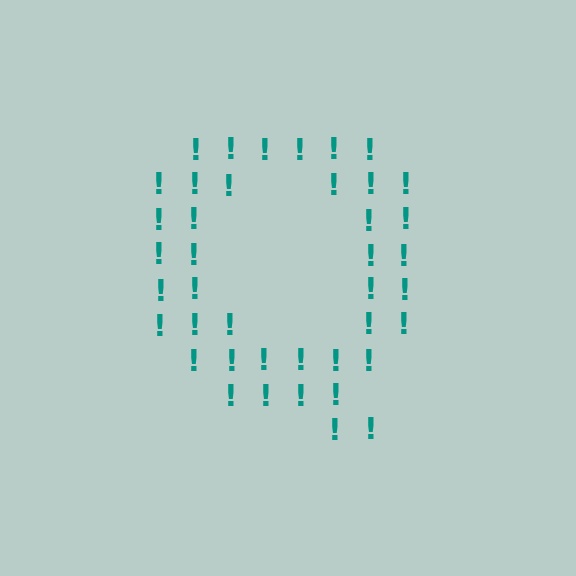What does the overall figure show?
The overall figure shows the letter Q.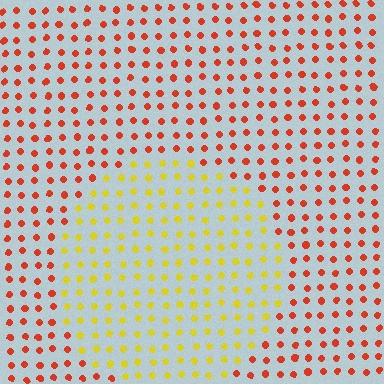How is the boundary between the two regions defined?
The boundary is defined purely by a slight shift in hue (about 50 degrees). Spacing, size, and orientation are identical on both sides.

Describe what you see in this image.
The image is filled with small red elements in a uniform arrangement. A circle-shaped region is visible where the elements are tinted to a slightly different hue, forming a subtle color boundary.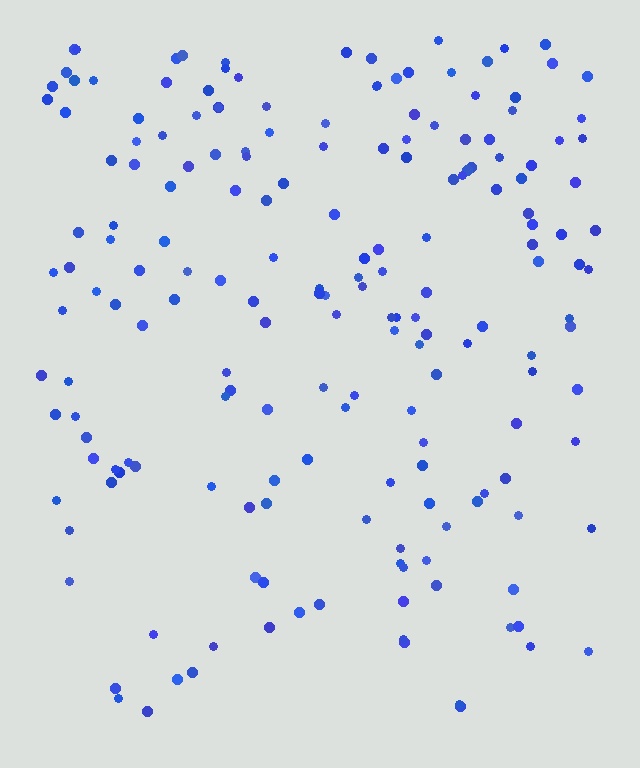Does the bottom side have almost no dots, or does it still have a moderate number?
Still a moderate number, just noticeably fewer than the top.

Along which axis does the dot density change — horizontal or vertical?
Vertical.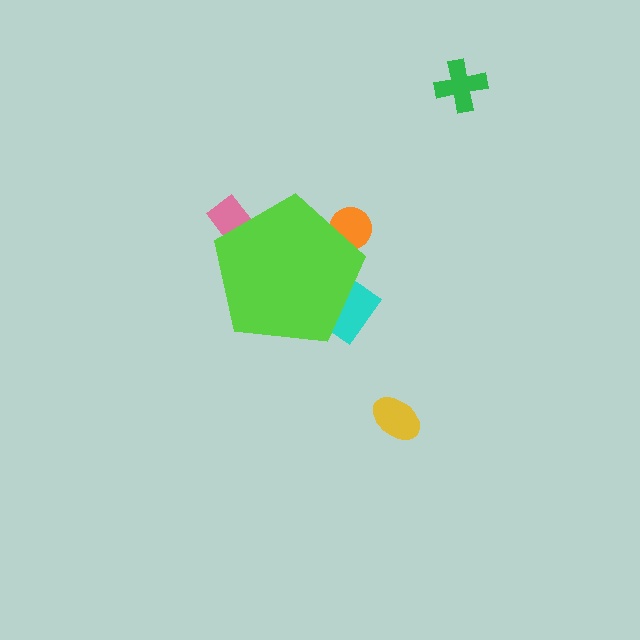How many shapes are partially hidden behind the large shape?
3 shapes are partially hidden.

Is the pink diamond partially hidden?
Yes, the pink diamond is partially hidden behind the lime pentagon.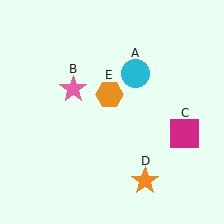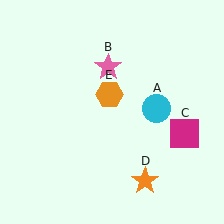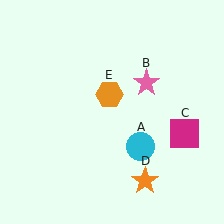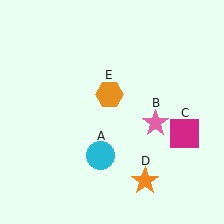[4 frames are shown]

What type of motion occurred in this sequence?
The cyan circle (object A), pink star (object B) rotated clockwise around the center of the scene.